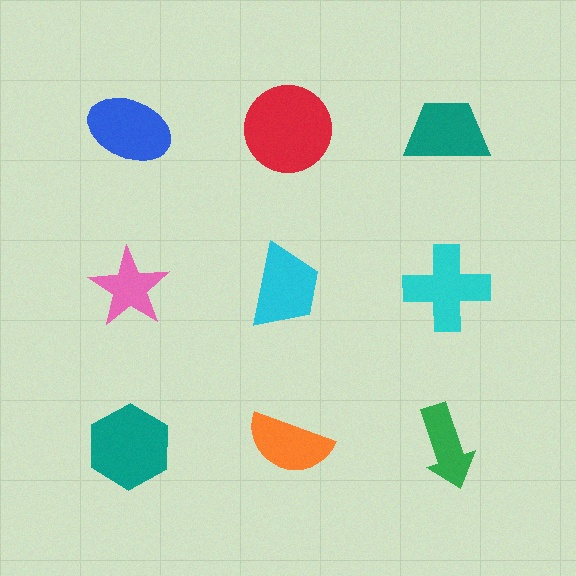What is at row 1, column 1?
A blue ellipse.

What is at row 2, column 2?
A cyan trapezoid.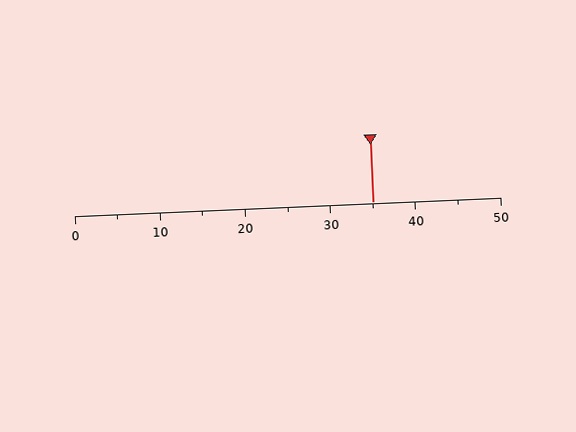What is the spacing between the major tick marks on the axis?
The major ticks are spaced 10 apart.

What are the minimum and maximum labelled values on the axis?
The axis runs from 0 to 50.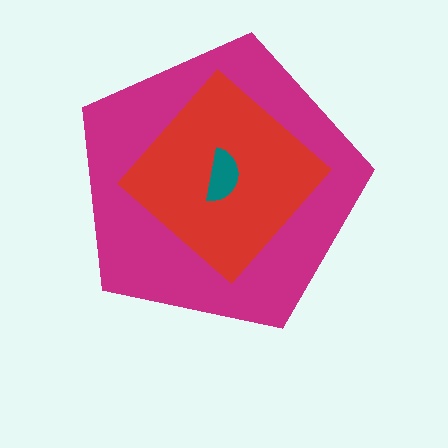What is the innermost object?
The teal semicircle.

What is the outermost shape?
The magenta pentagon.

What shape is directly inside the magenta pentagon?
The red diamond.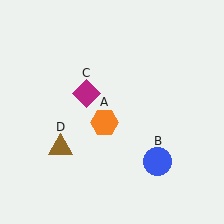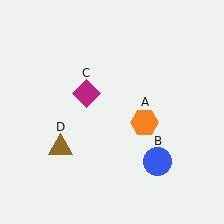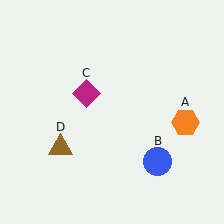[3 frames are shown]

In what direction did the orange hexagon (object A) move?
The orange hexagon (object A) moved right.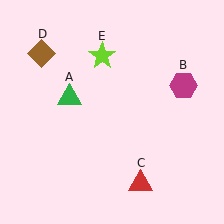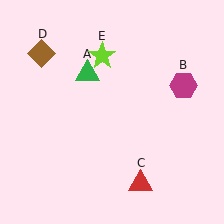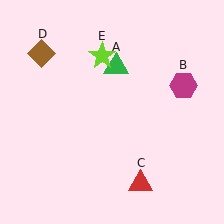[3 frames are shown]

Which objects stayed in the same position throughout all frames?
Magenta hexagon (object B) and red triangle (object C) and brown diamond (object D) and lime star (object E) remained stationary.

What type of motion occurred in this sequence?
The green triangle (object A) rotated clockwise around the center of the scene.